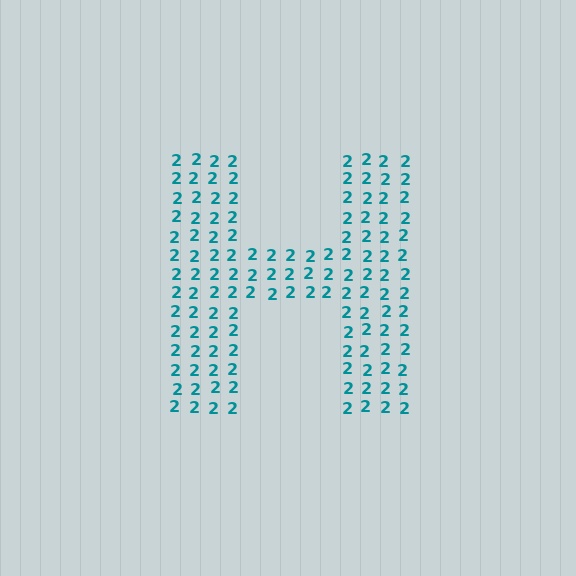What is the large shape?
The large shape is the letter H.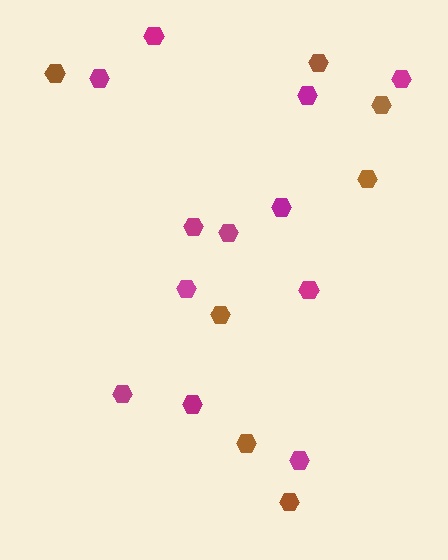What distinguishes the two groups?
There are 2 groups: one group of brown hexagons (7) and one group of magenta hexagons (12).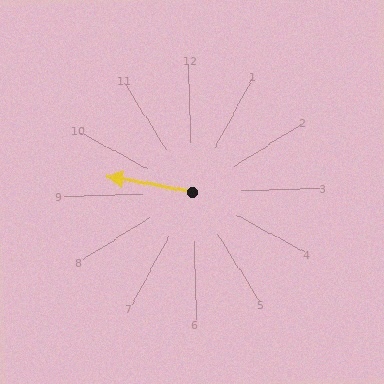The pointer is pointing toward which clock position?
Roughly 9 o'clock.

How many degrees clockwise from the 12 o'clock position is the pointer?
Approximately 282 degrees.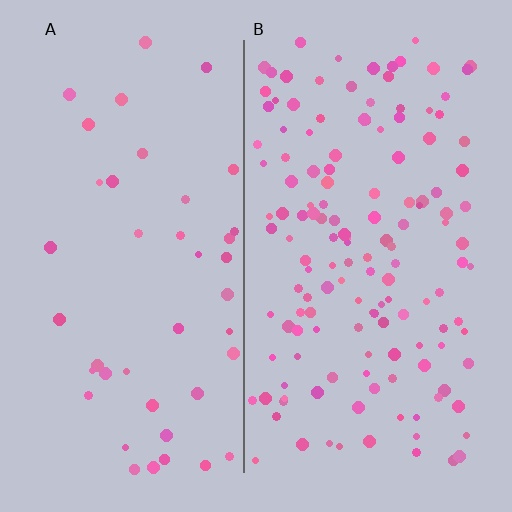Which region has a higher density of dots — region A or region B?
B (the right).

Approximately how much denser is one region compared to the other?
Approximately 3.4× — region B over region A.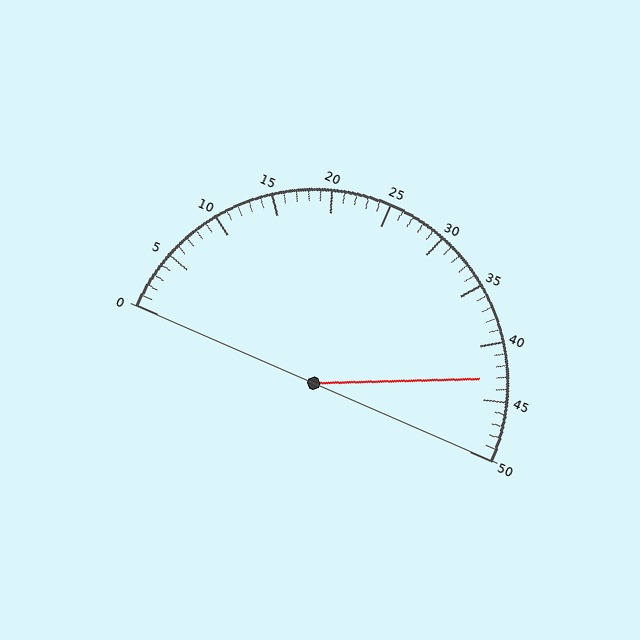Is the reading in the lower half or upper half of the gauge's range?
The reading is in the upper half of the range (0 to 50).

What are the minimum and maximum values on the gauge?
The gauge ranges from 0 to 50.